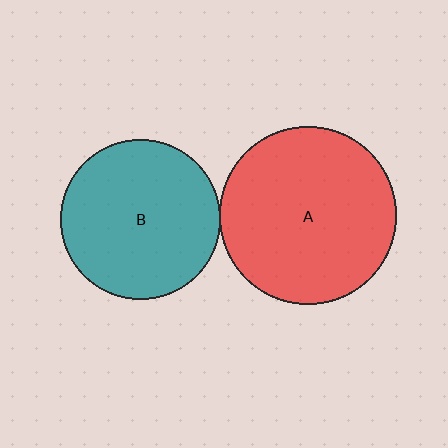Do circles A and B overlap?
Yes.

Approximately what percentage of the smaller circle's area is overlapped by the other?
Approximately 5%.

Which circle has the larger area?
Circle A (red).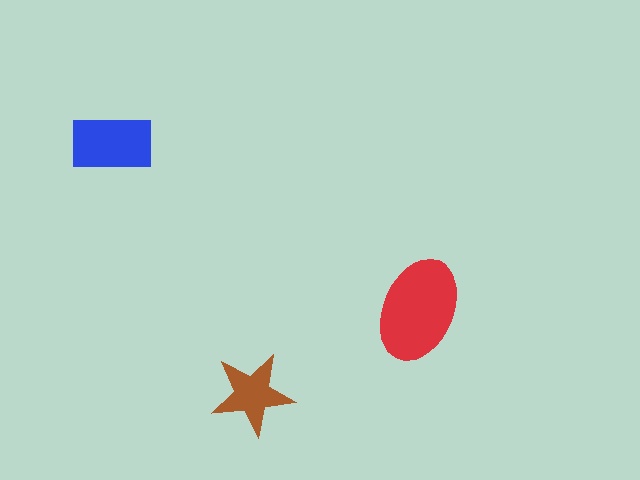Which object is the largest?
The red ellipse.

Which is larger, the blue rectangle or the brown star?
The blue rectangle.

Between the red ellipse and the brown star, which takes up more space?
The red ellipse.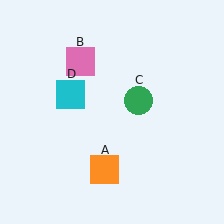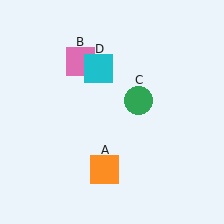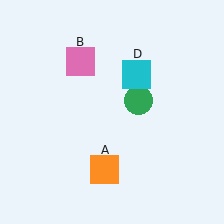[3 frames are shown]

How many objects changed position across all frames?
1 object changed position: cyan square (object D).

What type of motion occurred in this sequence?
The cyan square (object D) rotated clockwise around the center of the scene.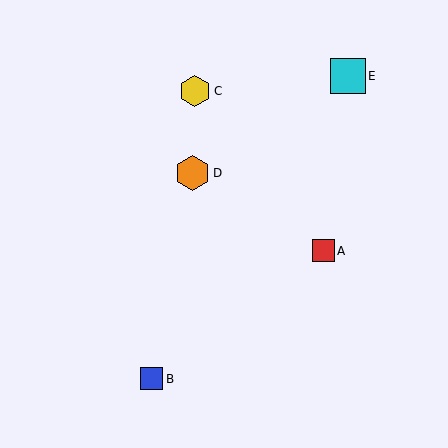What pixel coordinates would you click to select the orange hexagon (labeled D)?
Click at (192, 173) to select the orange hexagon D.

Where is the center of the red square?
The center of the red square is at (323, 251).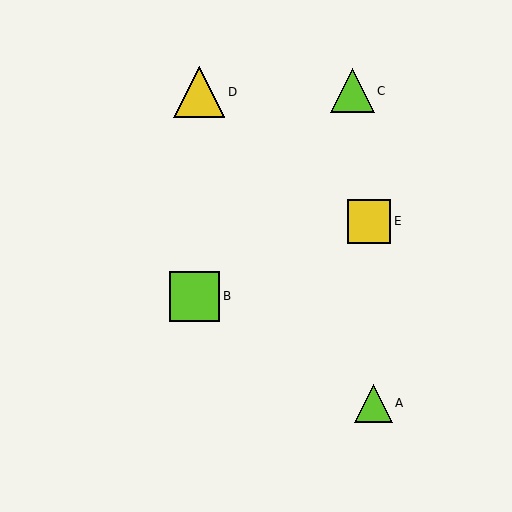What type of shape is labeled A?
Shape A is a lime triangle.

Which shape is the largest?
The yellow triangle (labeled D) is the largest.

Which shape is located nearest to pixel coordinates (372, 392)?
The lime triangle (labeled A) at (373, 403) is nearest to that location.